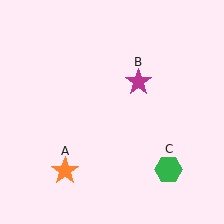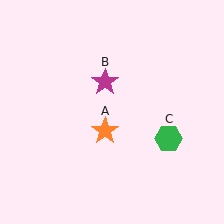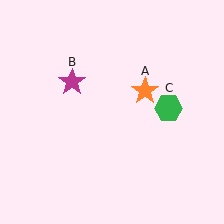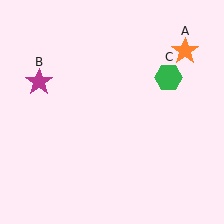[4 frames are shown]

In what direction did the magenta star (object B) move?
The magenta star (object B) moved left.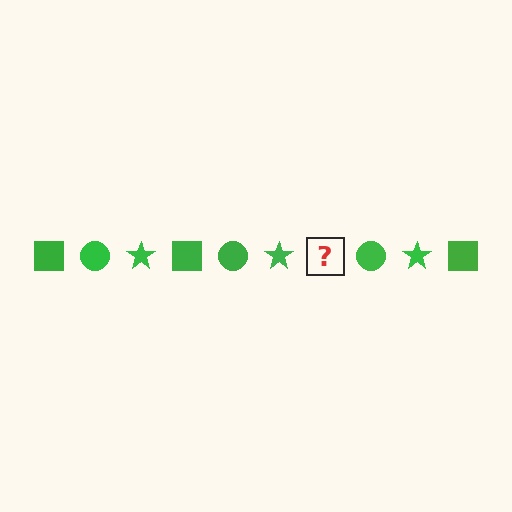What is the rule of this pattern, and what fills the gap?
The rule is that the pattern cycles through square, circle, star shapes in green. The gap should be filled with a green square.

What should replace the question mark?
The question mark should be replaced with a green square.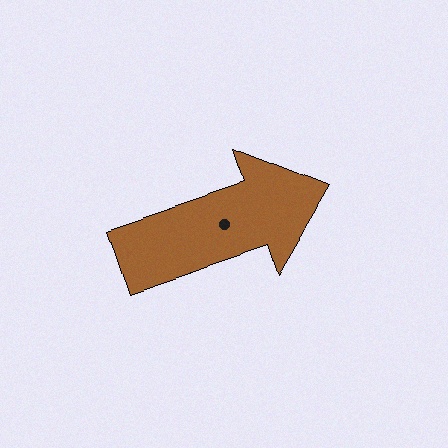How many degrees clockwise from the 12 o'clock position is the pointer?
Approximately 71 degrees.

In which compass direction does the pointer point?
East.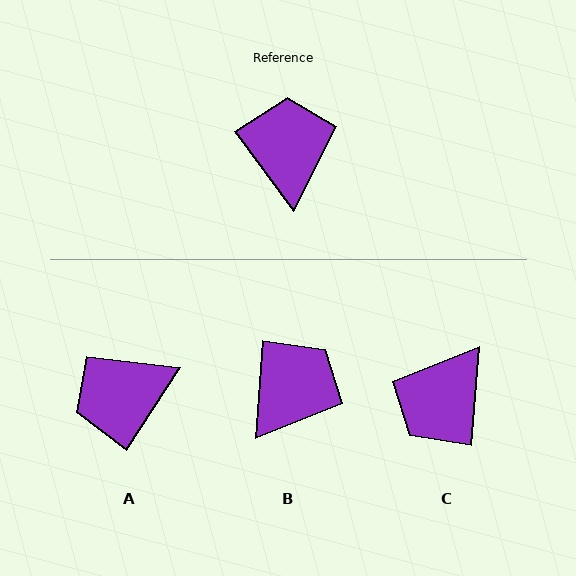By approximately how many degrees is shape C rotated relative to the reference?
Approximately 139 degrees counter-clockwise.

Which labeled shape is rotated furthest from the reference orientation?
C, about 139 degrees away.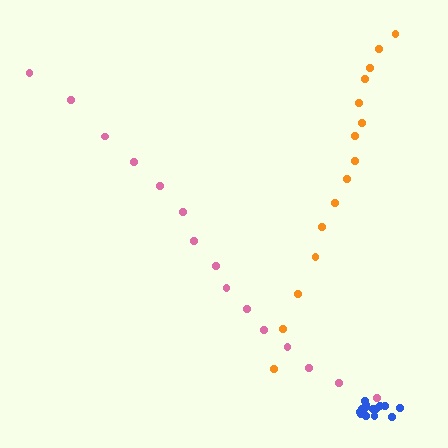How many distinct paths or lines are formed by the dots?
There are 3 distinct paths.